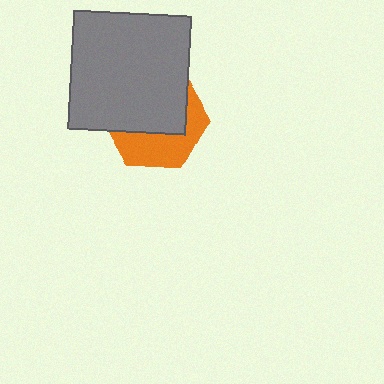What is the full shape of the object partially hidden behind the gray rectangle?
The partially hidden object is an orange hexagon.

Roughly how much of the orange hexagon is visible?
A small part of it is visible (roughly 41%).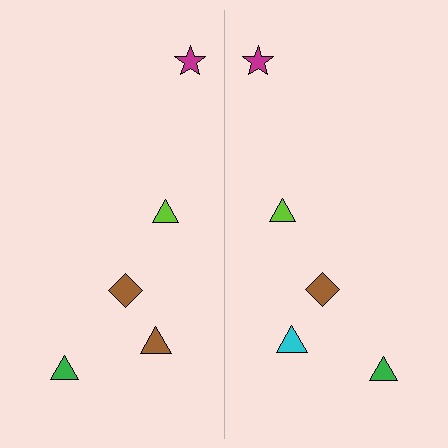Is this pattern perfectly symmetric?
No, the pattern is not perfectly symmetric. The cyan triangle on the right side breaks the symmetry — its mirror counterpart is brown.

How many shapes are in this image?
There are 10 shapes in this image.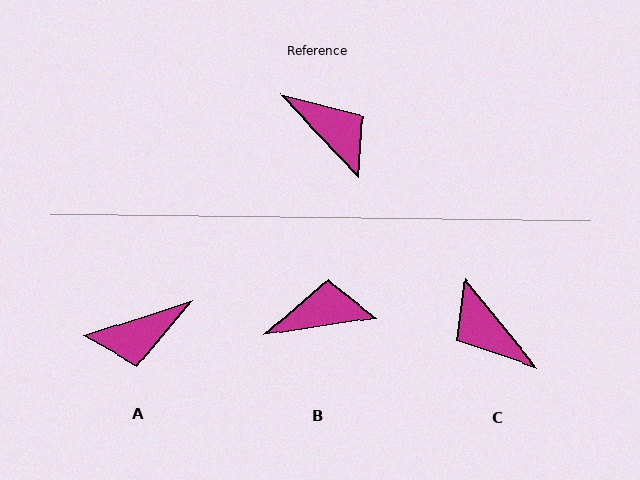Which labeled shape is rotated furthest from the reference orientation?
C, about 176 degrees away.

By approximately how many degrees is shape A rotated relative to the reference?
Approximately 115 degrees clockwise.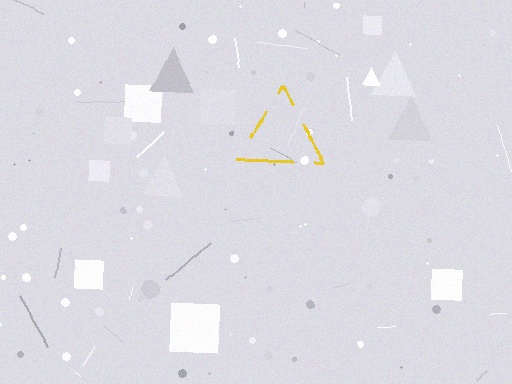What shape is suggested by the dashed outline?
The dashed outline suggests a triangle.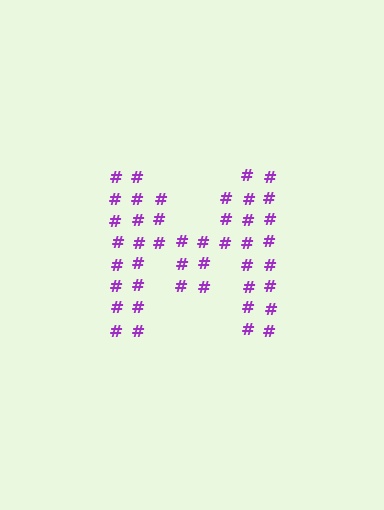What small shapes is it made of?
It is made of small hash symbols.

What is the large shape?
The large shape is the letter M.